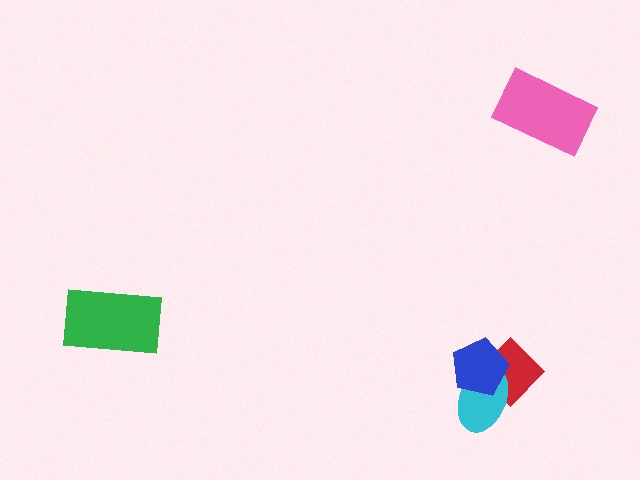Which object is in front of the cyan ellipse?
The blue pentagon is in front of the cyan ellipse.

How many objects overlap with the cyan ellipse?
2 objects overlap with the cyan ellipse.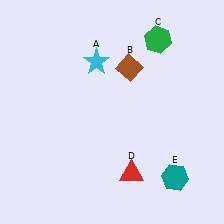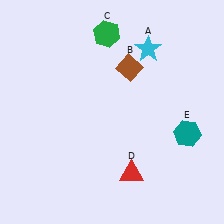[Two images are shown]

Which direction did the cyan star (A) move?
The cyan star (A) moved right.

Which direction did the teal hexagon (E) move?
The teal hexagon (E) moved up.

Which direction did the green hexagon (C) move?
The green hexagon (C) moved left.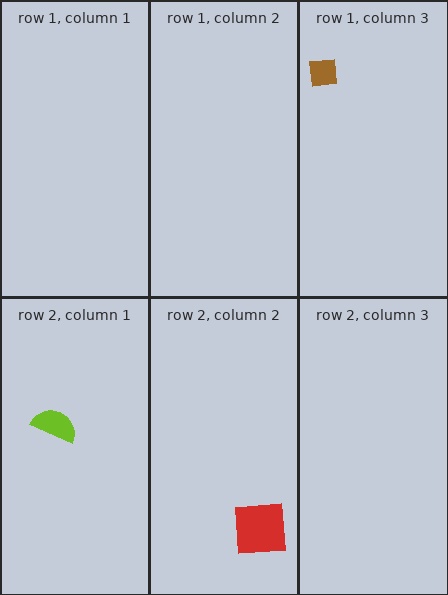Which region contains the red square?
The row 2, column 2 region.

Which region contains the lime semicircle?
The row 2, column 1 region.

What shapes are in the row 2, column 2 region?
The red square.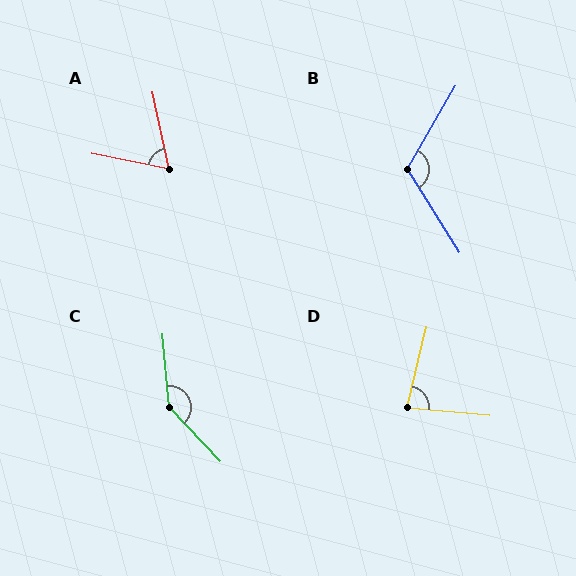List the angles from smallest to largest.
A (67°), D (82°), B (118°), C (142°).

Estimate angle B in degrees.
Approximately 118 degrees.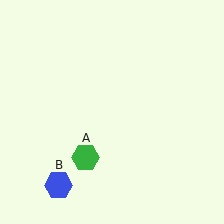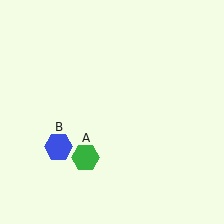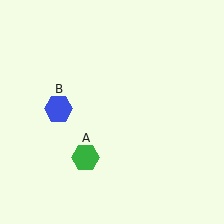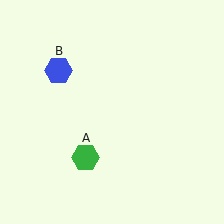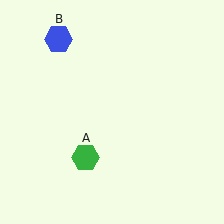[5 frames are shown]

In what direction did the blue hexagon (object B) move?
The blue hexagon (object B) moved up.